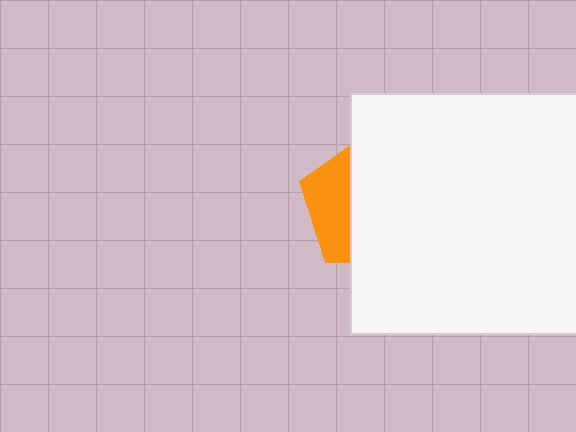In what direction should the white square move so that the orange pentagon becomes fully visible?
The white square should move right. That is the shortest direction to clear the overlap and leave the orange pentagon fully visible.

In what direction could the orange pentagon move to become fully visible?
The orange pentagon could move left. That would shift it out from behind the white square entirely.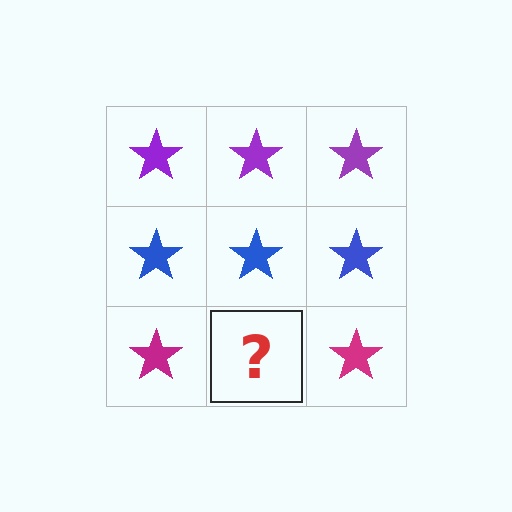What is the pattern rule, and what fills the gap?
The rule is that each row has a consistent color. The gap should be filled with a magenta star.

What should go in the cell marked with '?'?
The missing cell should contain a magenta star.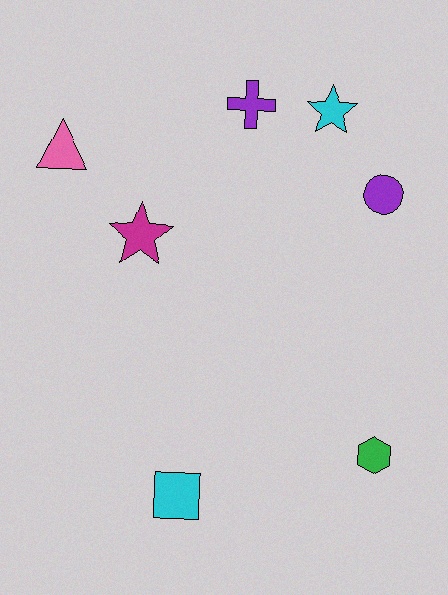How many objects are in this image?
There are 7 objects.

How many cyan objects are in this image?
There are 2 cyan objects.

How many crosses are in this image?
There is 1 cross.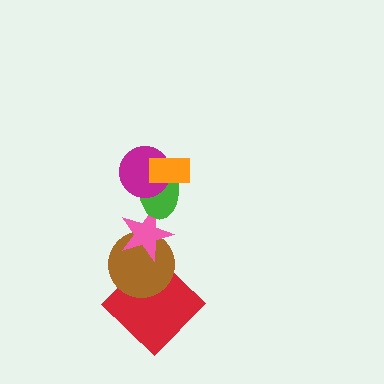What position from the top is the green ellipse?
The green ellipse is 3rd from the top.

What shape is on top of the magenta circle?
The orange rectangle is on top of the magenta circle.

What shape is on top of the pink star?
The green ellipse is on top of the pink star.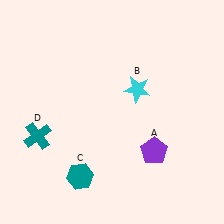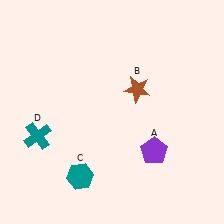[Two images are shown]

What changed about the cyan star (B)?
In Image 1, B is cyan. In Image 2, it changed to brown.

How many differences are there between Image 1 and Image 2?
There is 1 difference between the two images.